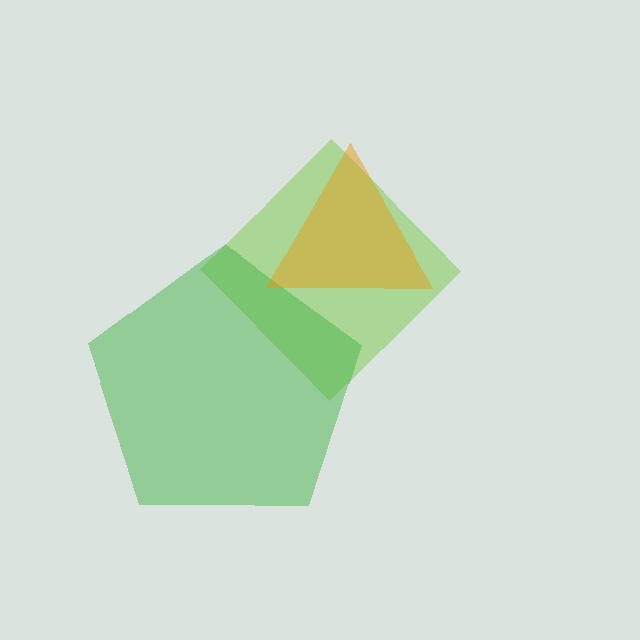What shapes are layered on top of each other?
The layered shapes are: a lime diamond, a green pentagon, an orange triangle.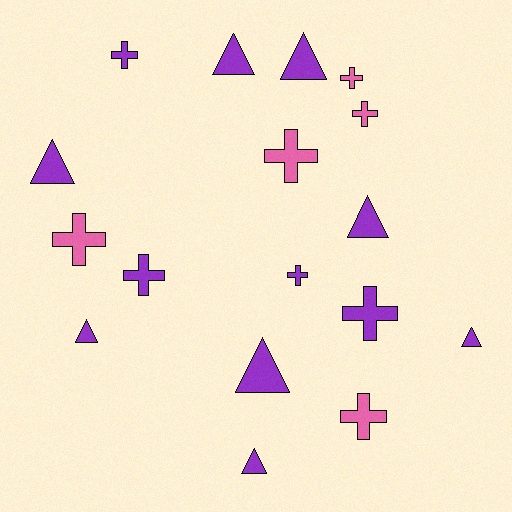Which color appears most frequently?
Purple, with 12 objects.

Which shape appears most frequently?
Cross, with 9 objects.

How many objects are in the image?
There are 17 objects.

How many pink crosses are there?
There are 5 pink crosses.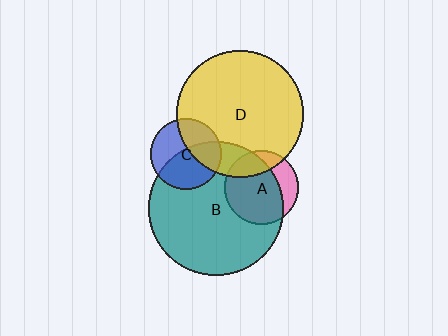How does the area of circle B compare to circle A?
Approximately 3.3 times.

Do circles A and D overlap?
Yes.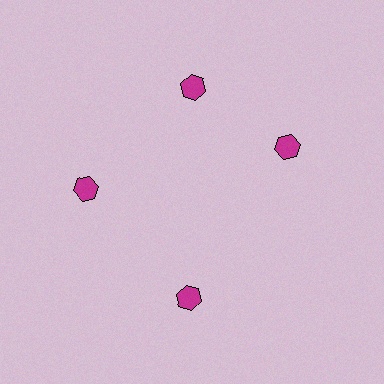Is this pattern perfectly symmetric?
No. The 4 magenta hexagons are arranged in a ring, but one element near the 3 o'clock position is rotated out of alignment along the ring, breaking the 4-fold rotational symmetry.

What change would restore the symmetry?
The symmetry would be restored by rotating it back into even spacing with its neighbors so that all 4 hexagons sit at equal angles and equal distance from the center.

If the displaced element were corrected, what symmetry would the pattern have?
It would have 4-fold rotational symmetry — the pattern would map onto itself every 90 degrees.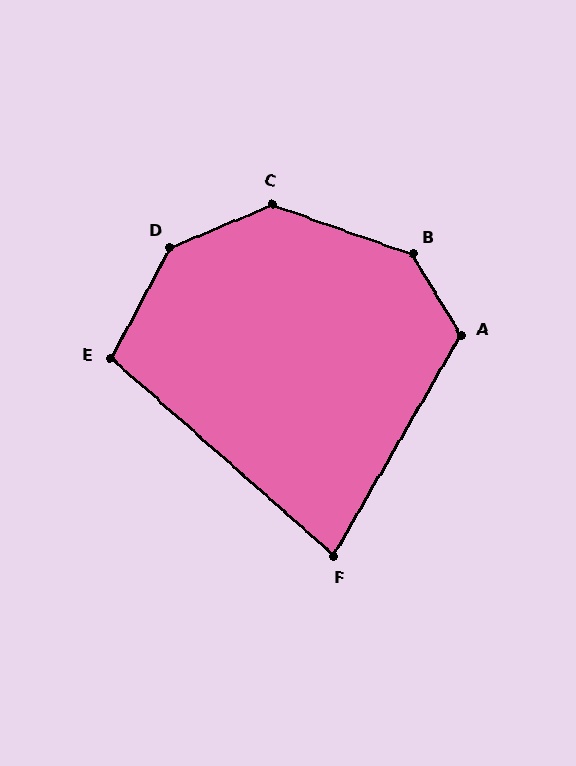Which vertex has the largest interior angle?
D, at approximately 141 degrees.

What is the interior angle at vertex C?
Approximately 137 degrees (obtuse).